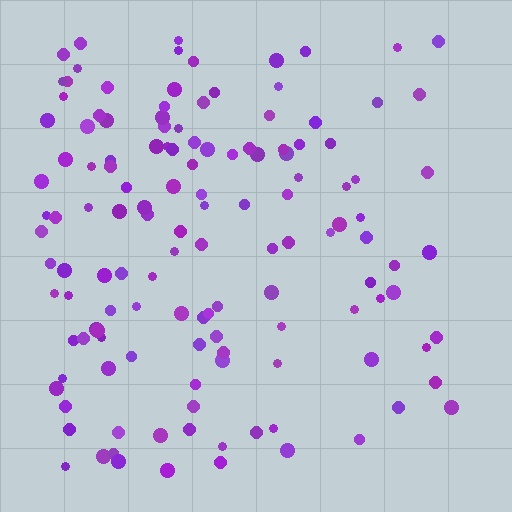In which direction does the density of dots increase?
From right to left, with the left side densest.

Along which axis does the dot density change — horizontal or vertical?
Horizontal.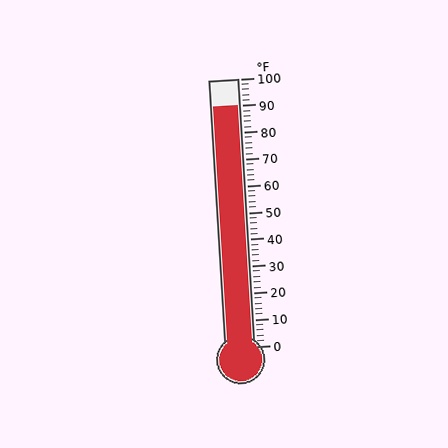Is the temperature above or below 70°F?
The temperature is above 70°F.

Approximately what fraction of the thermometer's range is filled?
The thermometer is filled to approximately 90% of its range.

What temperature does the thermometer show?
The thermometer shows approximately 90°F.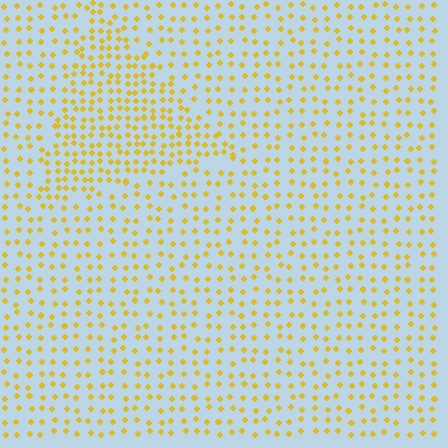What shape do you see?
I see a triangle.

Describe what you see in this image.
The image contains small yellow elements arranged at two different densities. A triangle-shaped region is visible where the elements are more densely packed than the surrounding area.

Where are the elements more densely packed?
The elements are more densely packed inside the triangle boundary.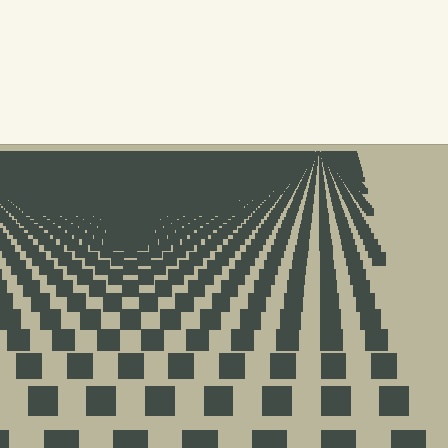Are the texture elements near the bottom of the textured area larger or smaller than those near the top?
Larger. Near the bottom, elements are closer to the viewer and appear at a bigger on-screen size.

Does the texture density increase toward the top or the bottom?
Density increases toward the top.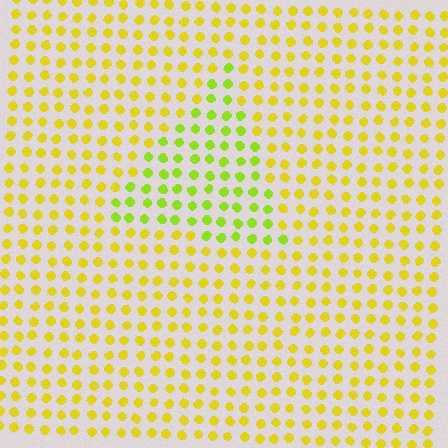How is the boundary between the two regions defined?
The boundary is defined purely by a slight shift in hue (about 31 degrees). Spacing, size, and orientation are identical on both sides.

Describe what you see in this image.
The image is filled with small yellow elements in a uniform arrangement. A triangle-shaped region is visible where the elements are tinted to a slightly different hue, forming a subtle color boundary.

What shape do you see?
I see a triangle.